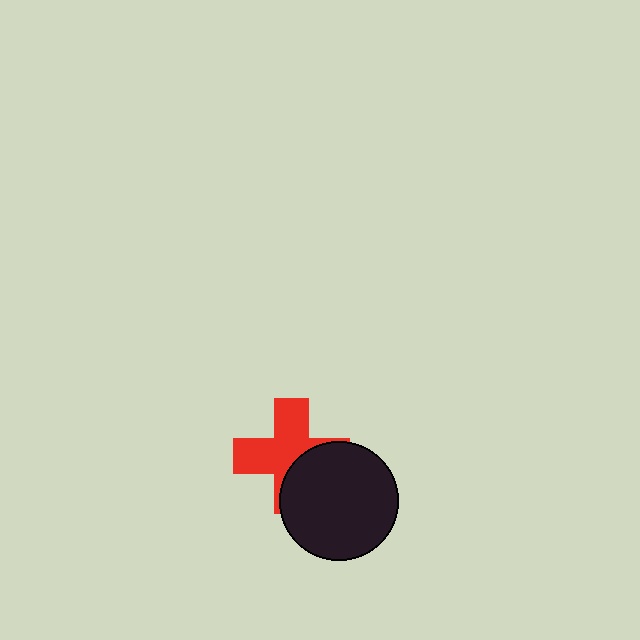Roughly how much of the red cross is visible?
About half of it is visible (roughly 62%).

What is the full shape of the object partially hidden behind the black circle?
The partially hidden object is a red cross.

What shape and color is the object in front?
The object in front is a black circle.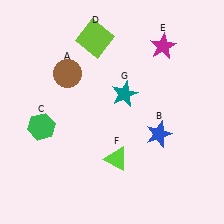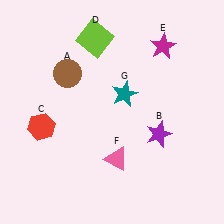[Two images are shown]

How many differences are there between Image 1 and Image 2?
There are 3 differences between the two images.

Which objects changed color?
B changed from blue to purple. C changed from green to red. F changed from lime to pink.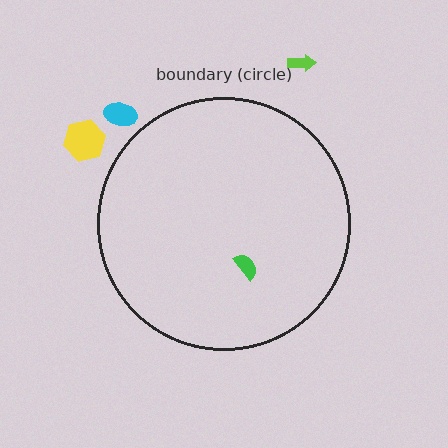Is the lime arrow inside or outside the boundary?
Outside.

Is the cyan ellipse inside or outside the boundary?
Outside.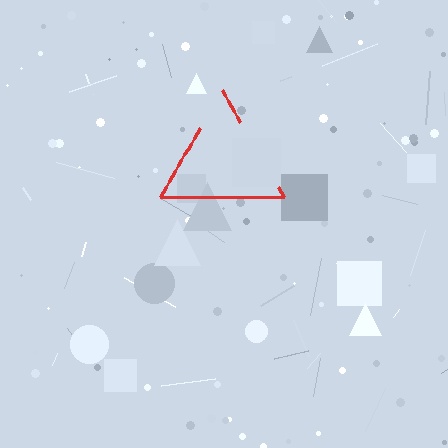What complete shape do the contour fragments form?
The contour fragments form a triangle.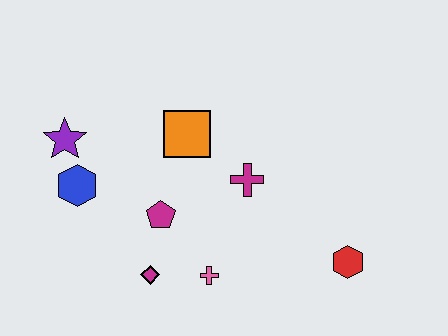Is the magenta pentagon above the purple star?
No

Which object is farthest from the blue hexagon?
The red hexagon is farthest from the blue hexagon.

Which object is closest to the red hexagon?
The magenta cross is closest to the red hexagon.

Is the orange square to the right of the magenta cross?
No